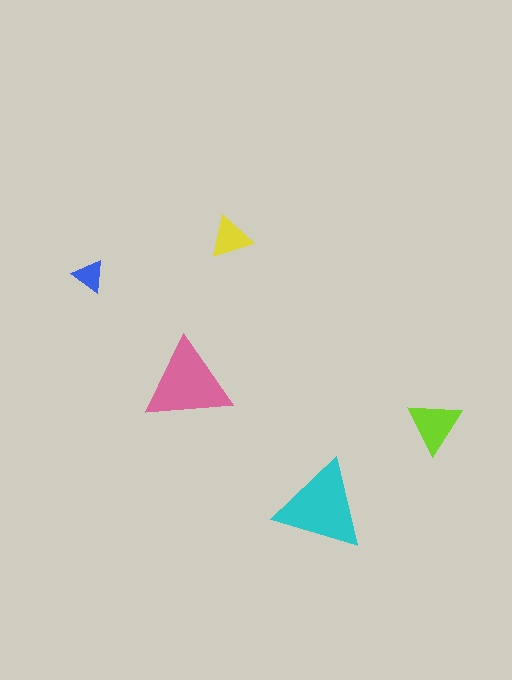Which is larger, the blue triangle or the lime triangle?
The lime one.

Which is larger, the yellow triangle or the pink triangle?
The pink one.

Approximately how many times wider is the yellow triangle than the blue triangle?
About 1.5 times wider.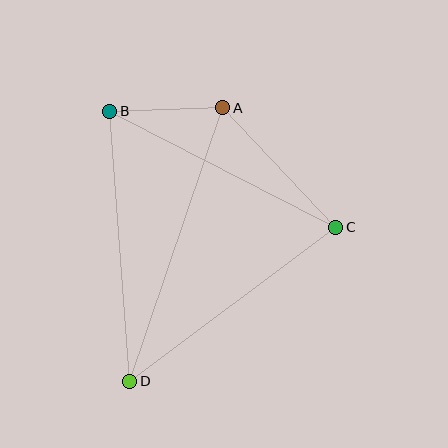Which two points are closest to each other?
Points A and B are closest to each other.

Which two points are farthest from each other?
Points A and D are farthest from each other.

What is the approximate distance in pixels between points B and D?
The distance between B and D is approximately 271 pixels.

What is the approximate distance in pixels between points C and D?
The distance between C and D is approximately 257 pixels.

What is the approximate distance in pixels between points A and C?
The distance between A and C is approximately 165 pixels.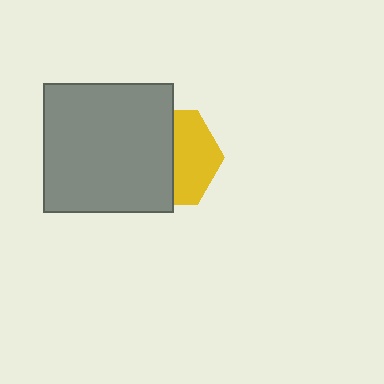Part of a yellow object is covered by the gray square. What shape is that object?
It is a hexagon.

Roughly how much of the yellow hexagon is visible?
About half of it is visible (roughly 46%).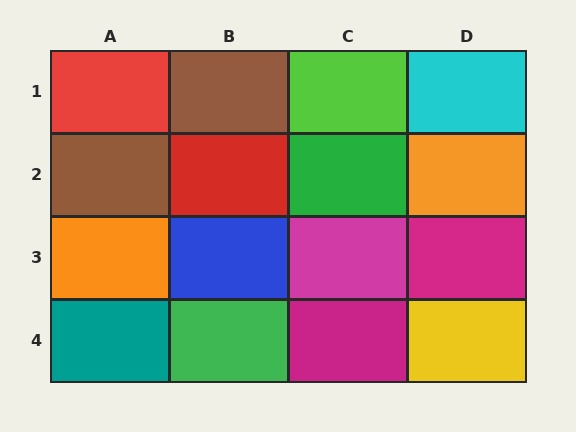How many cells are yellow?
1 cell is yellow.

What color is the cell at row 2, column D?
Orange.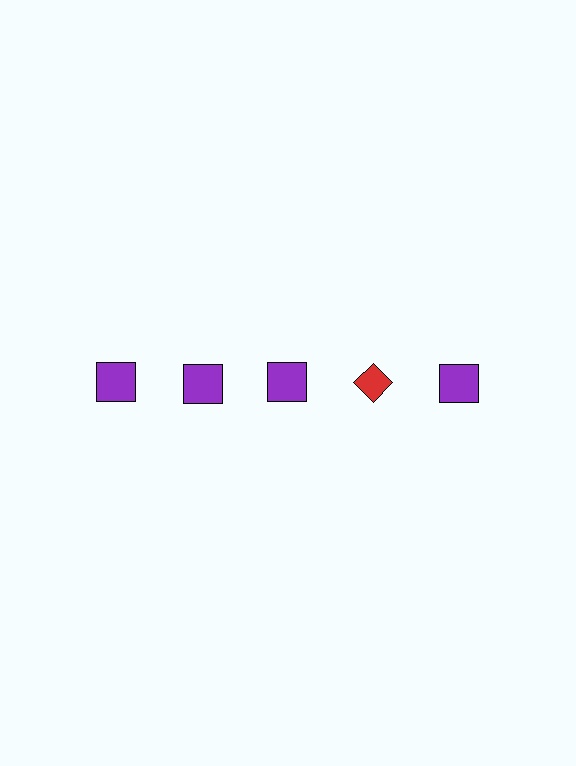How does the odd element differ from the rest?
It differs in both color (red instead of purple) and shape (diamond instead of square).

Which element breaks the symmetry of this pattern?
The red diamond in the top row, second from right column breaks the symmetry. All other shapes are purple squares.